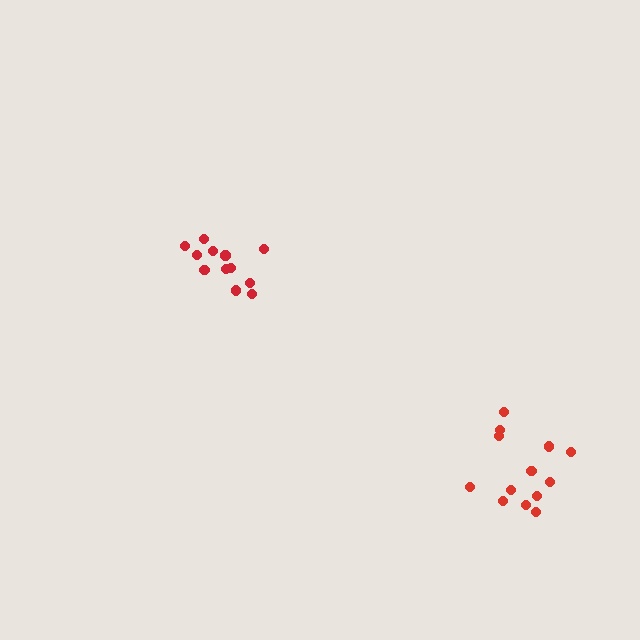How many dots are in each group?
Group 1: 12 dots, Group 2: 13 dots (25 total).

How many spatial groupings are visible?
There are 2 spatial groupings.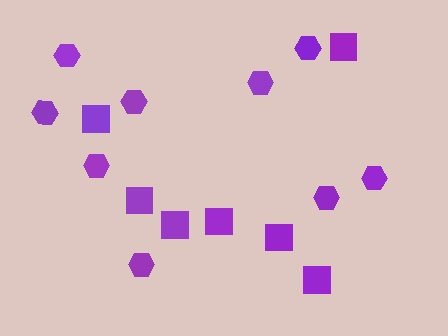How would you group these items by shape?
There are 2 groups: one group of hexagons (9) and one group of squares (7).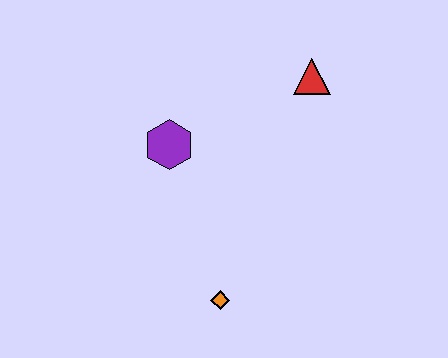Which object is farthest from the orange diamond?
The red triangle is farthest from the orange diamond.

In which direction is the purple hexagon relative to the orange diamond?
The purple hexagon is above the orange diamond.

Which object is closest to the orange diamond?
The purple hexagon is closest to the orange diamond.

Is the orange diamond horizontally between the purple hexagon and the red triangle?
Yes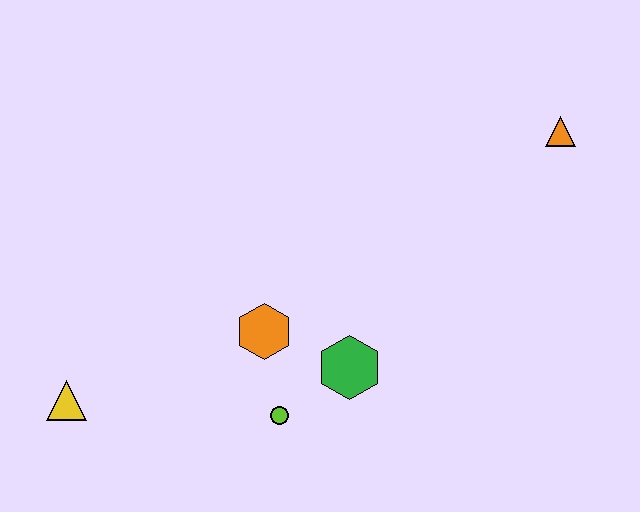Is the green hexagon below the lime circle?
No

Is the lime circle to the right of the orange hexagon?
Yes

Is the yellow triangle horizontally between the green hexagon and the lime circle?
No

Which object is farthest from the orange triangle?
The yellow triangle is farthest from the orange triangle.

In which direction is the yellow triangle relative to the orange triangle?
The yellow triangle is to the left of the orange triangle.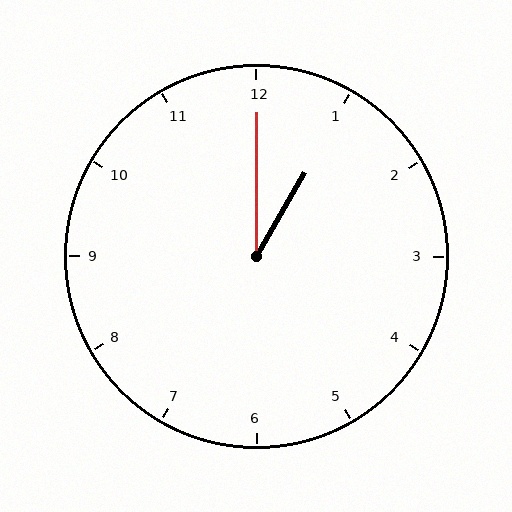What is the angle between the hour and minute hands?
Approximately 30 degrees.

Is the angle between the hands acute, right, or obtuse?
It is acute.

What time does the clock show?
1:00.